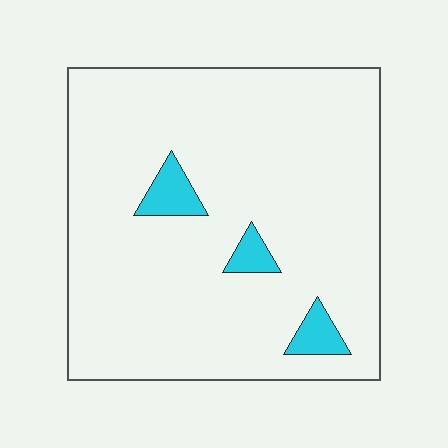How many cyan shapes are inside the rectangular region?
3.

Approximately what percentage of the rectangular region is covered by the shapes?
Approximately 5%.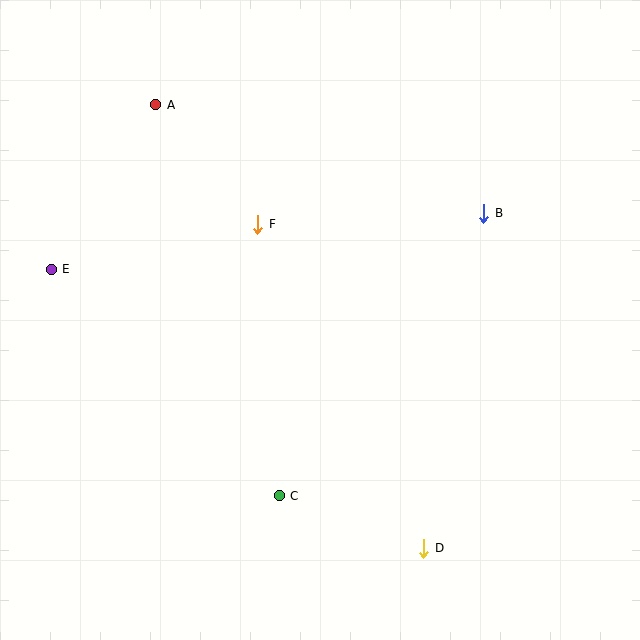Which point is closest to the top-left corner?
Point A is closest to the top-left corner.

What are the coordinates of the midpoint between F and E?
The midpoint between F and E is at (154, 247).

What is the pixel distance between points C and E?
The distance between C and E is 321 pixels.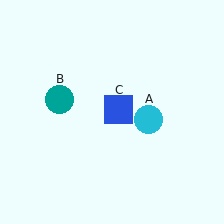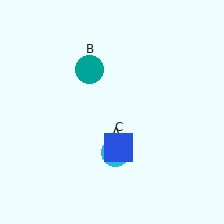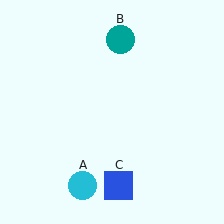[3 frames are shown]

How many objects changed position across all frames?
3 objects changed position: cyan circle (object A), teal circle (object B), blue square (object C).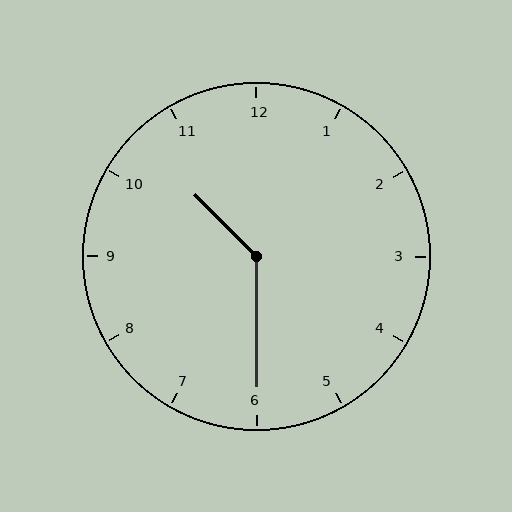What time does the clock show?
10:30.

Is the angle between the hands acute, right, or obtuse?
It is obtuse.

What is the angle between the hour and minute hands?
Approximately 135 degrees.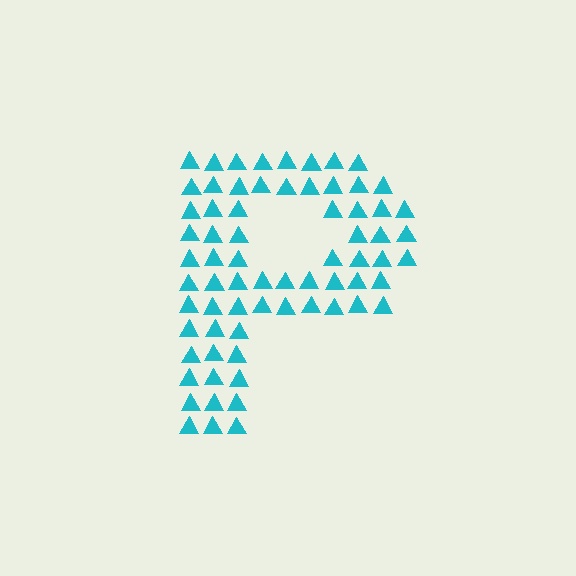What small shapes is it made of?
It is made of small triangles.